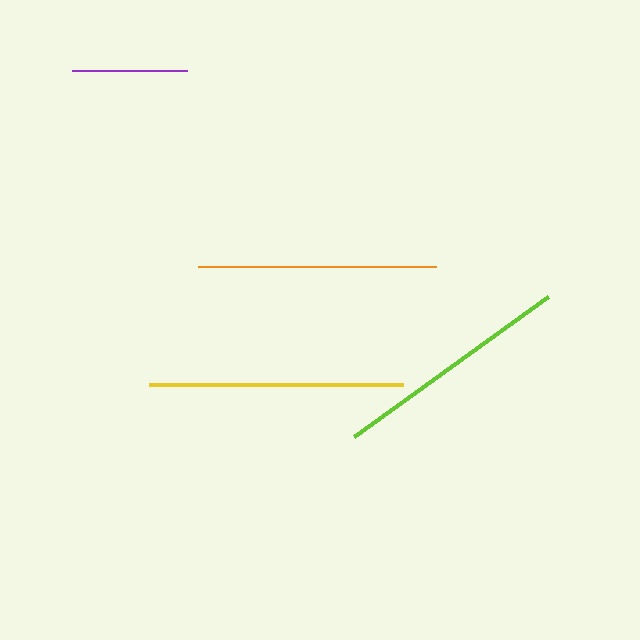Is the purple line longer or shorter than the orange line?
The orange line is longer than the purple line.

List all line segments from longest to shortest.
From longest to shortest: yellow, lime, orange, purple.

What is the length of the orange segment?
The orange segment is approximately 238 pixels long.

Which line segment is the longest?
The yellow line is the longest at approximately 254 pixels.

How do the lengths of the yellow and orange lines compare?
The yellow and orange lines are approximately the same length.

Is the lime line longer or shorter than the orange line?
The lime line is longer than the orange line.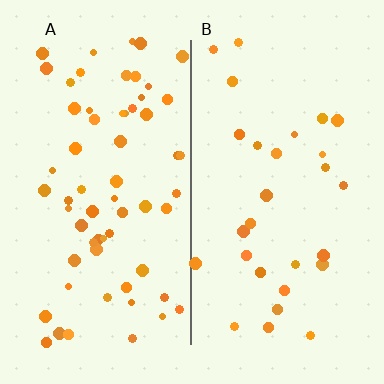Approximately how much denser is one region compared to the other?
Approximately 2.2× — region A over region B.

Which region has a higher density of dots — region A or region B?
A (the left).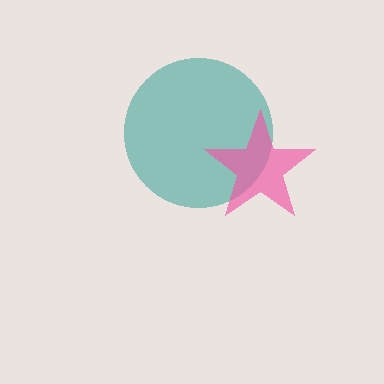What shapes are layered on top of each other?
The layered shapes are: a teal circle, a pink star.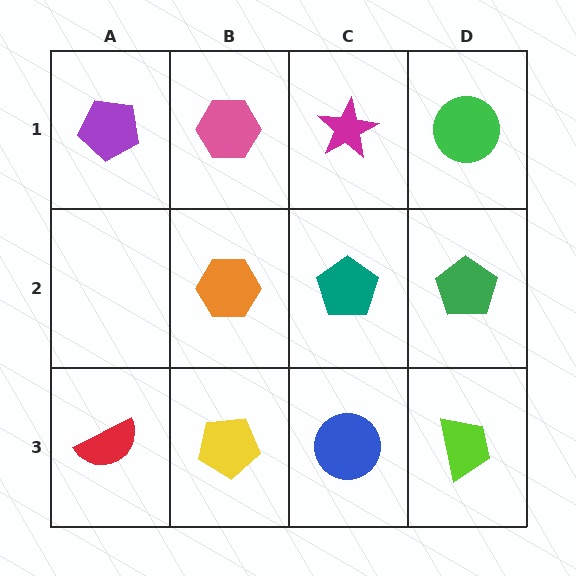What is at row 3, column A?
A red semicircle.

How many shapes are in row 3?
4 shapes.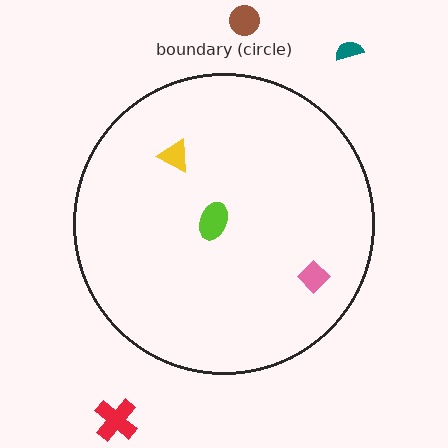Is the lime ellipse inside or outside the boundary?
Inside.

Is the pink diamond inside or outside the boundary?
Inside.